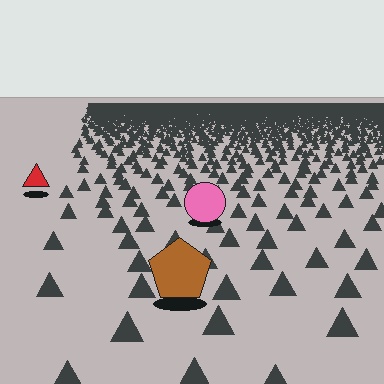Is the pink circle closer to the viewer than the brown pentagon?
No. The brown pentagon is closer — you can tell from the texture gradient: the ground texture is coarser near it.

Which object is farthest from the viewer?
The red triangle is farthest from the viewer. It appears smaller and the ground texture around it is denser.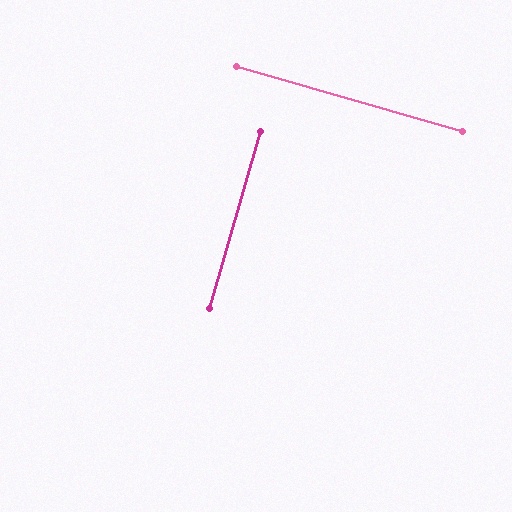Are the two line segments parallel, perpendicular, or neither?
Perpendicular — they meet at approximately 90°.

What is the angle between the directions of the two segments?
Approximately 90 degrees.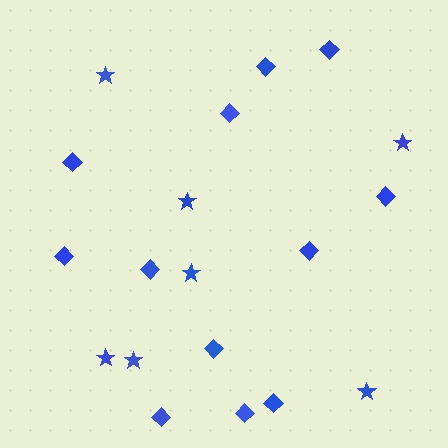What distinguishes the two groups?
There are 2 groups: one group of diamonds (12) and one group of stars (7).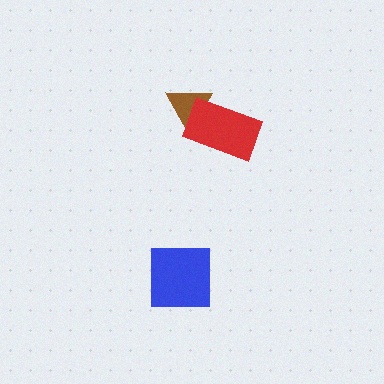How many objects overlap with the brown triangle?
1 object overlaps with the brown triangle.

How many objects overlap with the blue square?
0 objects overlap with the blue square.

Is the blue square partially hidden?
No, no other shape covers it.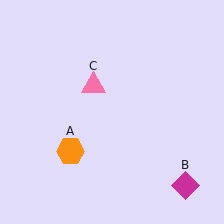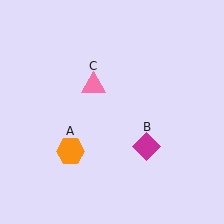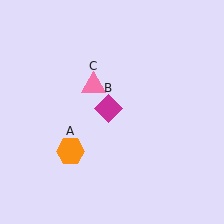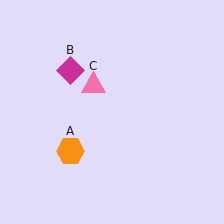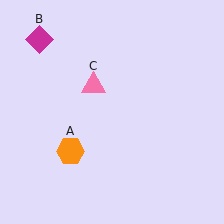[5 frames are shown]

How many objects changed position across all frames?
1 object changed position: magenta diamond (object B).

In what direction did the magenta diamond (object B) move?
The magenta diamond (object B) moved up and to the left.